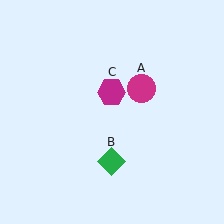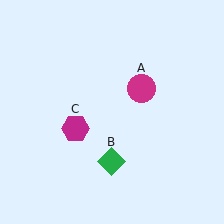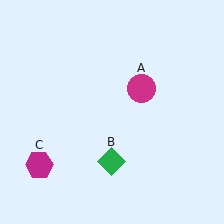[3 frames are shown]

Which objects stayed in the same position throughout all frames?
Magenta circle (object A) and green diamond (object B) remained stationary.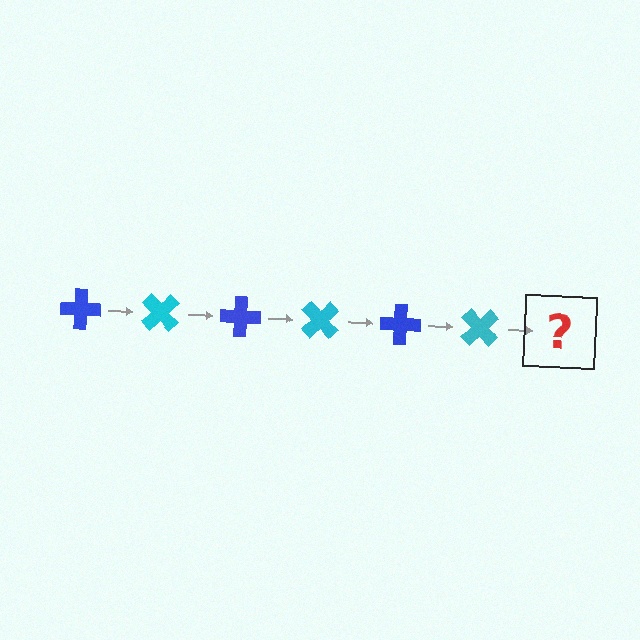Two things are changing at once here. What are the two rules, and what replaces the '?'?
The two rules are that it rotates 45 degrees each step and the color cycles through blue and cyan. The '?' should be a blue cross, rotated 270 degrees from the start.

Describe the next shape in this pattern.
It should be a blue cross, rotated 270 degrees from the start.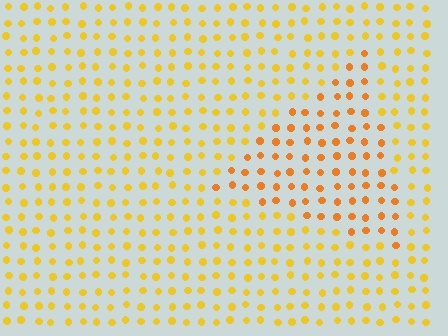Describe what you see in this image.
The image is filled with small yellow elements in a uniform arrangement. A triangle-shaped region is visible where the elements are tinted to a slightly different hue, forming a subtle color boundary.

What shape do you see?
I see a triangle.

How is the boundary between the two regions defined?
The boundary is defined purely by a slight shift in hue (about 22 degrees). Spacing, size, and orientation are identical on both sides.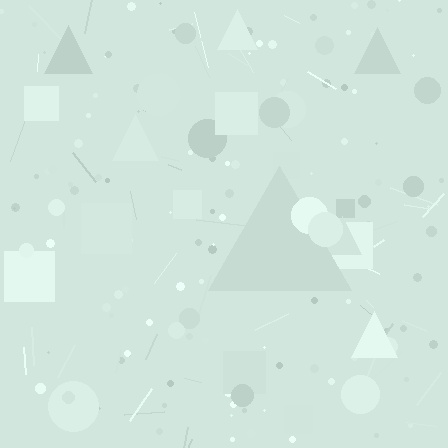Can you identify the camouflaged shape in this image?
The camouflaged shape is a triangle.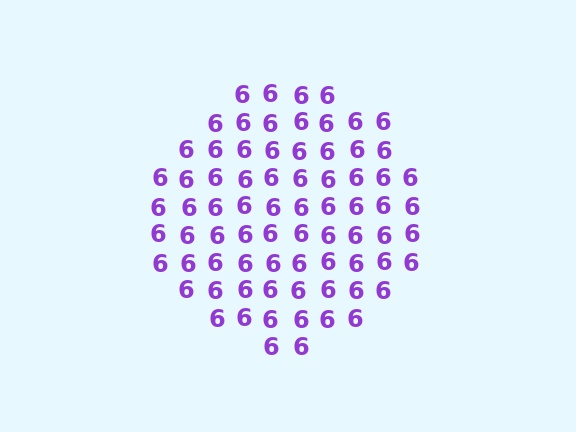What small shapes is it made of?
It is made of small digit 6's.